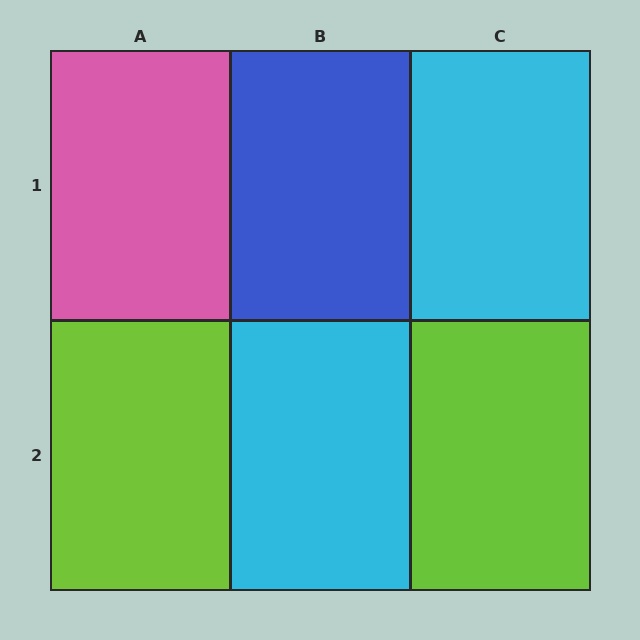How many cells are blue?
1 cell is blue.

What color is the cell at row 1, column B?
Blue.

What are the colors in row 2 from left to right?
Lime, cyan, lime.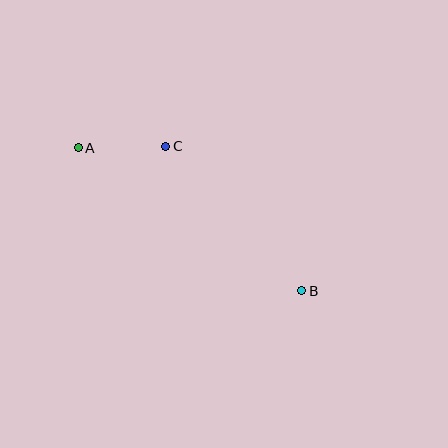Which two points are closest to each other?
Points A and C are closest to each other.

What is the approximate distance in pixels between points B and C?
The distance between B and C is approximately 198 pixels.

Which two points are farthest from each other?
Points A and B are farthest from each other.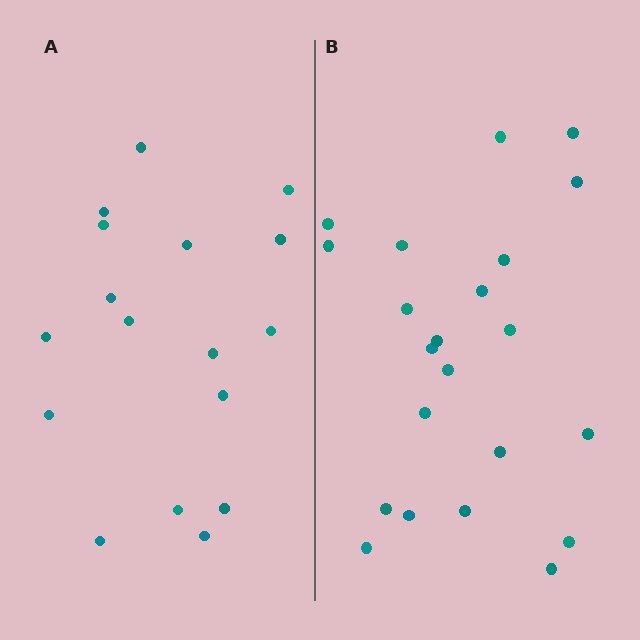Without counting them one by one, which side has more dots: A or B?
Region B (the right region) has more dots.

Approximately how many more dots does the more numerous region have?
Region B has about 5 more dots than region A.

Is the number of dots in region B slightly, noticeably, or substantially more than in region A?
Region B has noticeably more, but not dramatically so. The ratio is roughly 1.3 to 1.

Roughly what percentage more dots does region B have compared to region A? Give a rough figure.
About 30% more.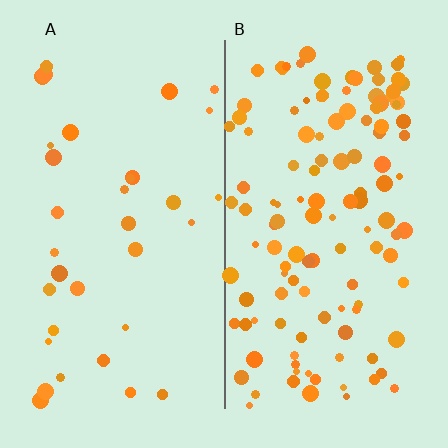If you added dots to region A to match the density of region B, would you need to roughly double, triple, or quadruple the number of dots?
Approximately quadruple.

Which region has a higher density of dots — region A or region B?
B (the right).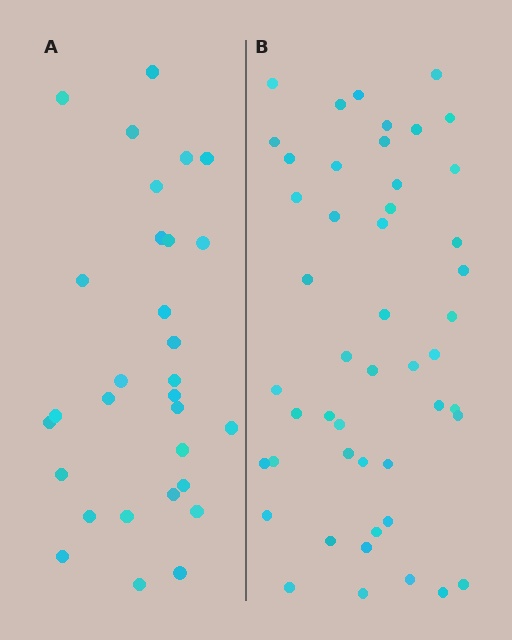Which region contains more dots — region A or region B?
Region B (the right region) has more dots.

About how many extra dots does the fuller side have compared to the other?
Region B has approximately 20 more dots than region A.